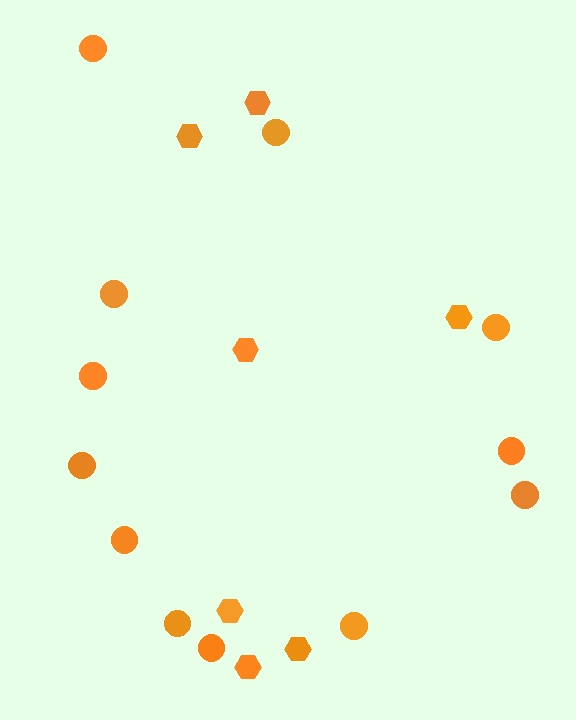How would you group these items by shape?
There are 2 groups: one group of hexagons (7) and one group of circles (12).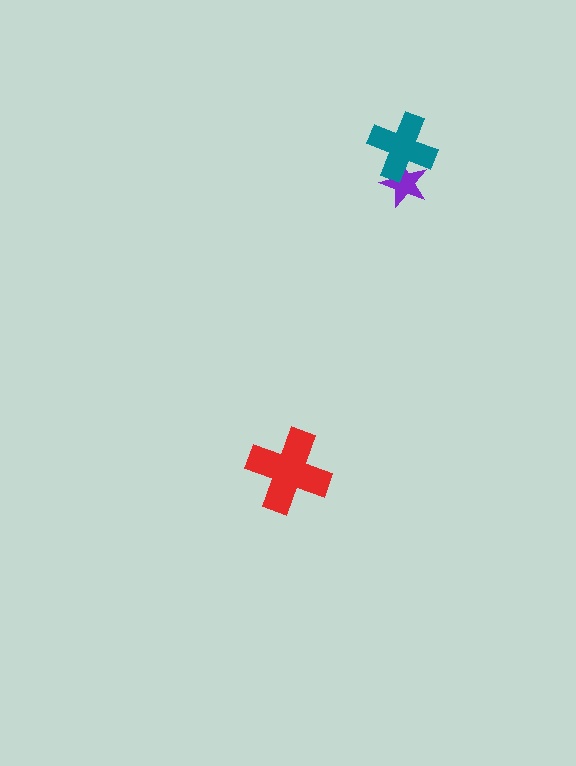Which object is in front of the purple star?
The teal cross is in front of the purple star.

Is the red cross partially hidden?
No, no other shape covers it.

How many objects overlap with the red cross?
0 objects overlap with the red cross.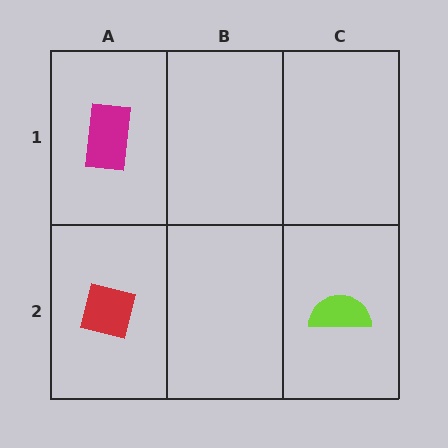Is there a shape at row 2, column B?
No, that cell is empty.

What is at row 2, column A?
A red square.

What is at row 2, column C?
A lime semicircle.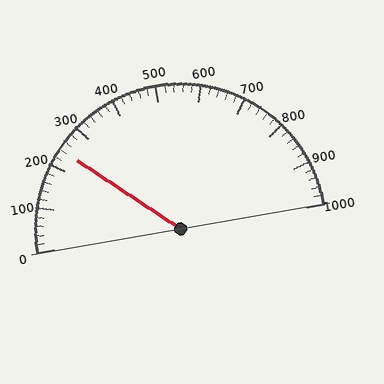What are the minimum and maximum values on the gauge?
The gauge ranges from 0 to 1000.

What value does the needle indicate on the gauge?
The needle indicates approximately 240.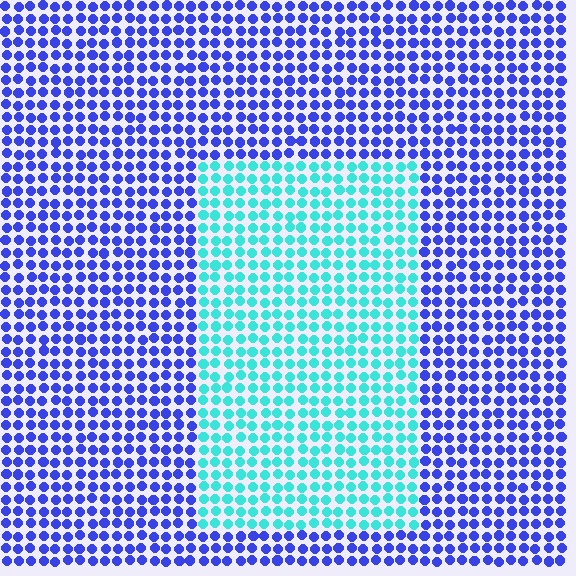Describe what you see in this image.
The image is filled with small blue elements in a uniform arrangement. A rectangle-shaped region is visible where the elements are tinted to a slightly different hue, forming a subtle color boundary.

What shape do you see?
I see a rectangle.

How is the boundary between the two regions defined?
The boundary is defined purely by a slight shift in hue (about 61 degrees). Spacing, size, and orientation are identical on both sides.